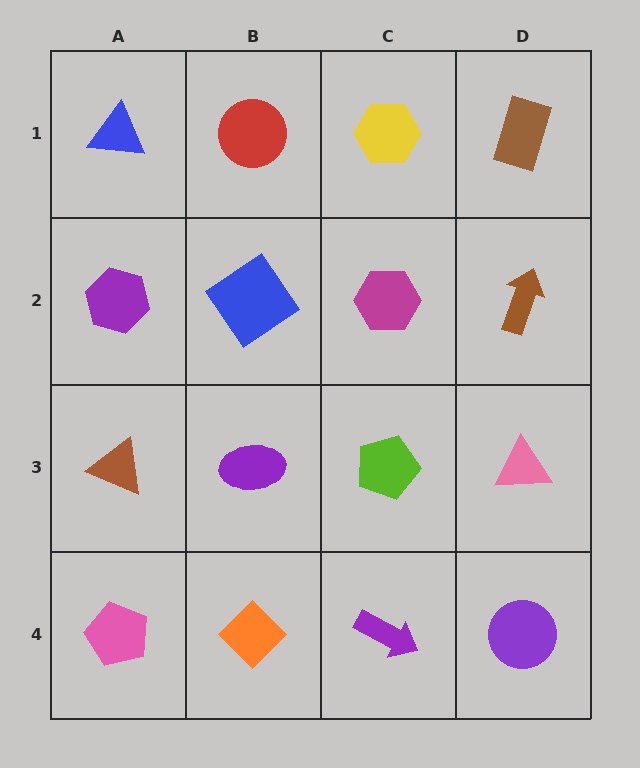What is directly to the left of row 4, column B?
A pink pentagon.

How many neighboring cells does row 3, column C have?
4.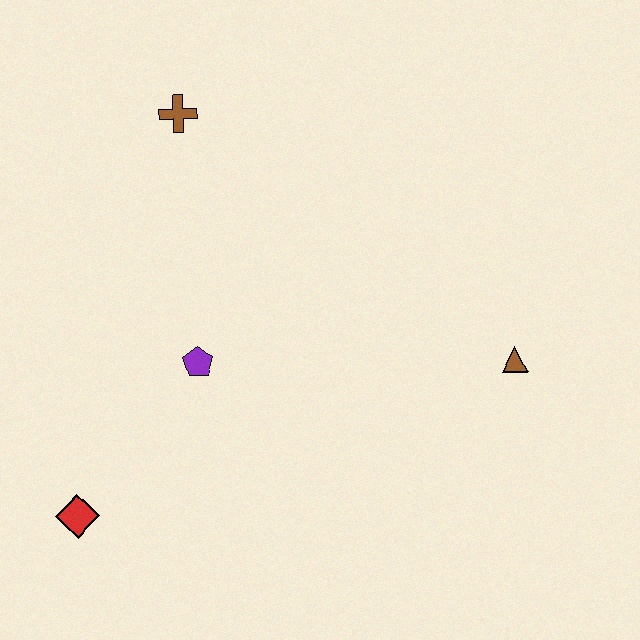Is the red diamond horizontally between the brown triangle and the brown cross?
No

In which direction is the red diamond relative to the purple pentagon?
The red diamond is below the purple pentagon.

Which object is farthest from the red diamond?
The brown triangle is farthest from the red diamond.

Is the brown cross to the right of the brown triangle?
No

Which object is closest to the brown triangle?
The purple pentagon is closest to the brown triangle.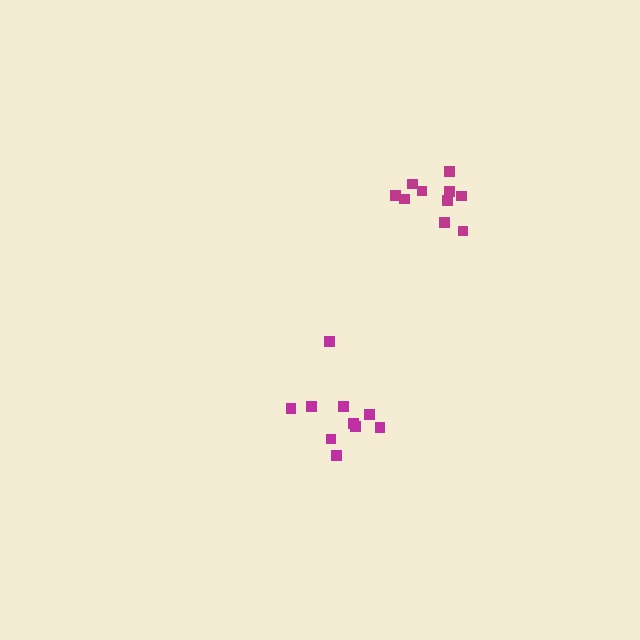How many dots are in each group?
Group 1: 10 dots, Group 2: 10 dots (20 total).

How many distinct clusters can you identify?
There are 2 distinct clusters.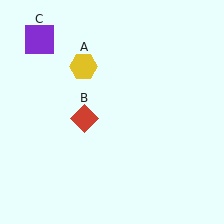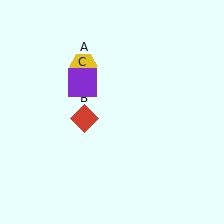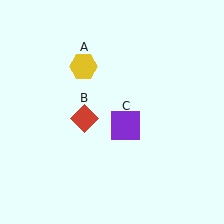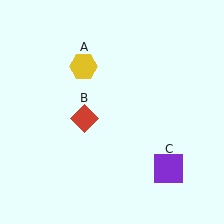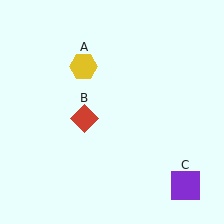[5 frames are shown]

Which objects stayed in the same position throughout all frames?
Yellow hexagon (object A) and red diamond (object B) remained stationary.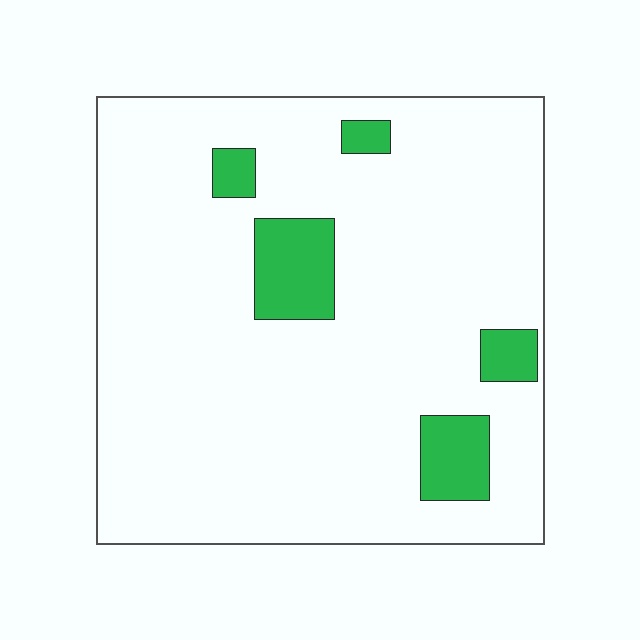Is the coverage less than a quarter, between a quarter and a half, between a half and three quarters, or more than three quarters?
Less than a quarter.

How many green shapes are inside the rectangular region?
5.